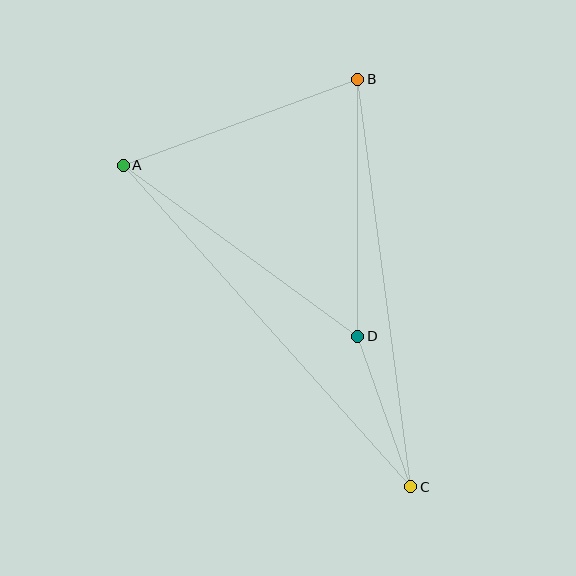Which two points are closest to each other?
Points C and D are closest to each other.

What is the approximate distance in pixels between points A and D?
The distance between A and D is approximately 291 pixels.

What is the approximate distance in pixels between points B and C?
The distance between B and C is approximately 411 pixels.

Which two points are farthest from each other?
Points A and C are farthest from each other.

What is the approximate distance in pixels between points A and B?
The distance between A and B is approximately 250 pixels.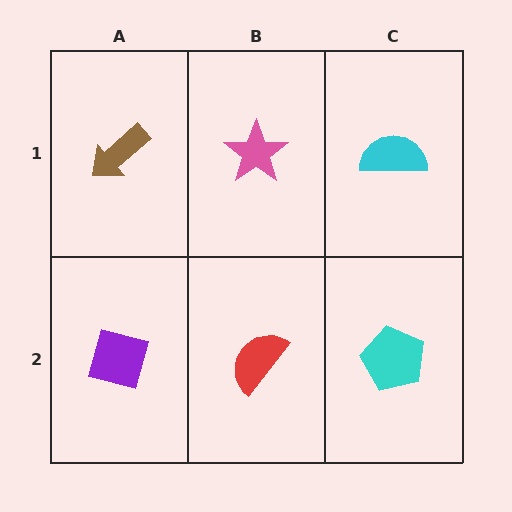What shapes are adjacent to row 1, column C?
A cyan pentagon (row 2, column C), a pink star (row 1, column B).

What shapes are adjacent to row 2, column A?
A brown arrow (row 1, column A), a red semicircle (row 2, column B).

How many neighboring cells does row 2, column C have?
2.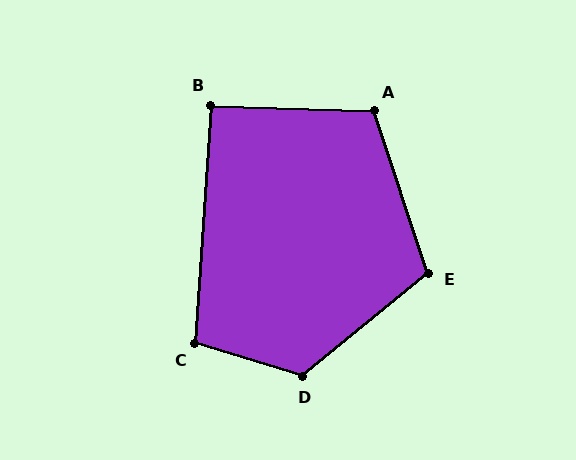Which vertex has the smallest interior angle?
B, at approximately 92 degrees.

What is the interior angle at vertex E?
Approximately 111 degrees (obtuse).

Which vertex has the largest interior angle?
D, at approximately 124 degrees.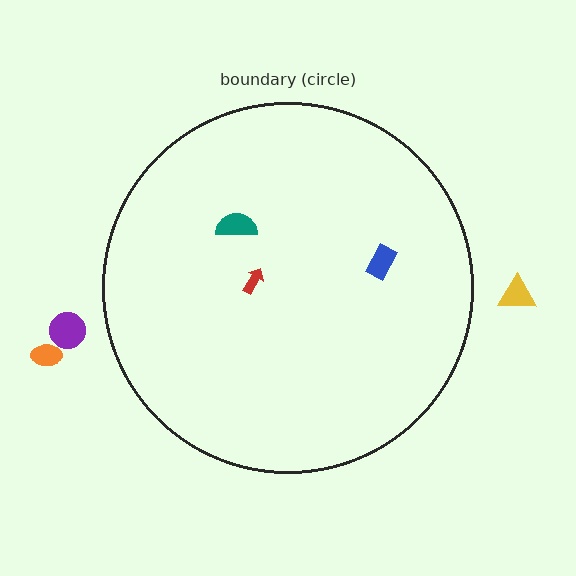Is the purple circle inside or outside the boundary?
Outside.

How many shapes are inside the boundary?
3 inside, 3 outside.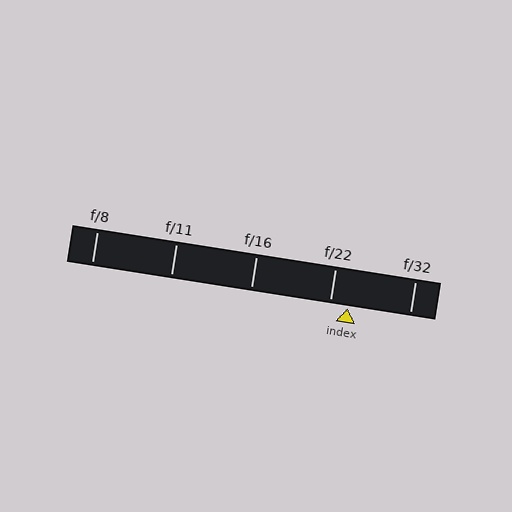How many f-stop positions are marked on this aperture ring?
There are 5 f-stop positions marked.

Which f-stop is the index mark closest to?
The index mark is closest to f/22.